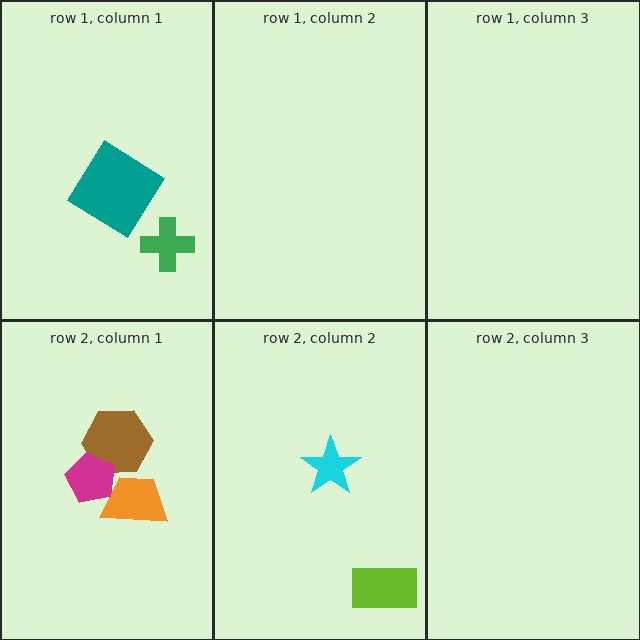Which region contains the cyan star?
The row 2, column 2 region.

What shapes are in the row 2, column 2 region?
The lime rectangle, the cyan star.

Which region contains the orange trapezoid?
The row 2, column 1 region.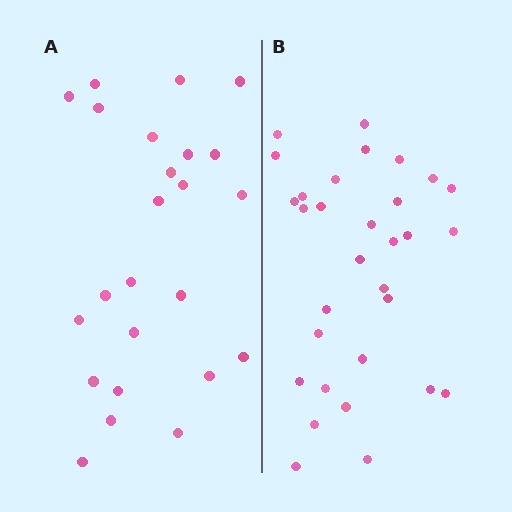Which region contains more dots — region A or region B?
Region B (the right region) has more dots.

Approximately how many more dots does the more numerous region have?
Region B has roughly 8 or so more dots than region A.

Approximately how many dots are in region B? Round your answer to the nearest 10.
About 30 dots. (The exact count is 31, which rounds to 30.)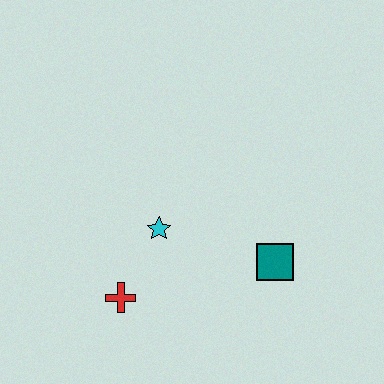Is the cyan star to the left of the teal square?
Yes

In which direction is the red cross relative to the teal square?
The red cross is to the left of the teal square.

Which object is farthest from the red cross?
The teal square is farthest from the red cross.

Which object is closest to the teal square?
The cyan star is closest to the teal square.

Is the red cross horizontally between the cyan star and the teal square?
No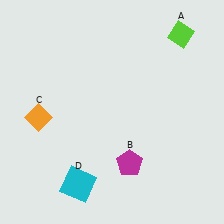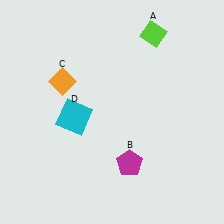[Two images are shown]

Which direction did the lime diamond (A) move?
The lime diamond (A) moved left.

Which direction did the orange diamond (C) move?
The orange diamond (C) moved up.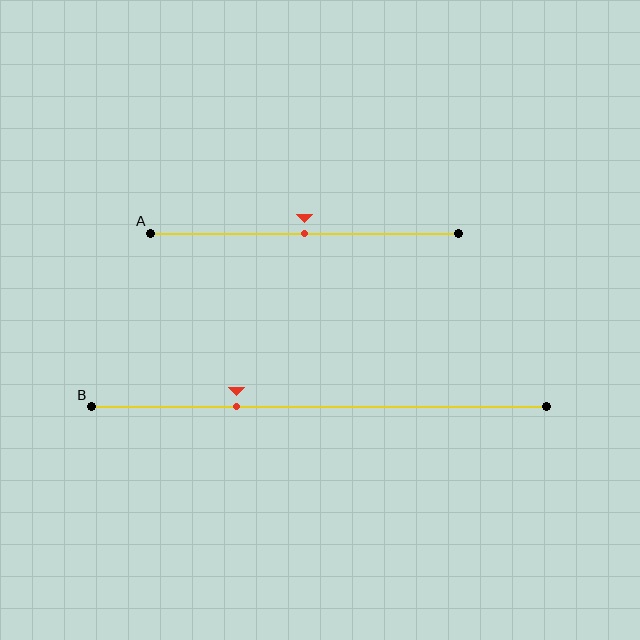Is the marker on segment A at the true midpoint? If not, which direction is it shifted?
Yes, the marker on segment A is at the true midpoint.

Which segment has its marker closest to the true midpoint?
Segment A has its marker closest to the true midpoint.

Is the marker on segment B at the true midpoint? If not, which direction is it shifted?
No, the marker on segment B is shifted to the left by about 18% of the segment length.